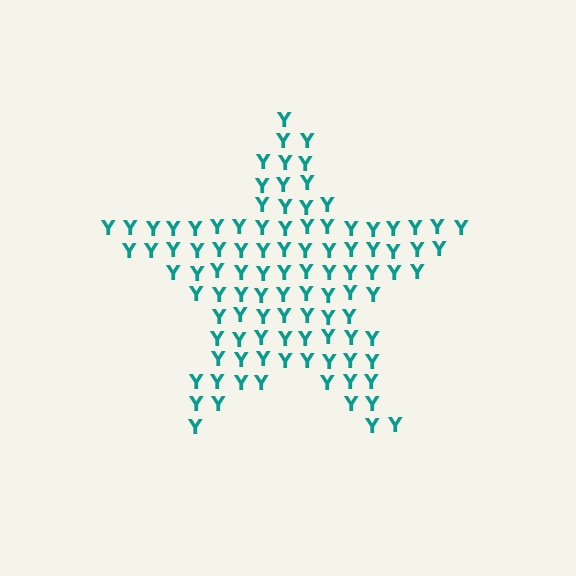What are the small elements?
The small elements are letter Y's.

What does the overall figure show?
The overall figure shows a star.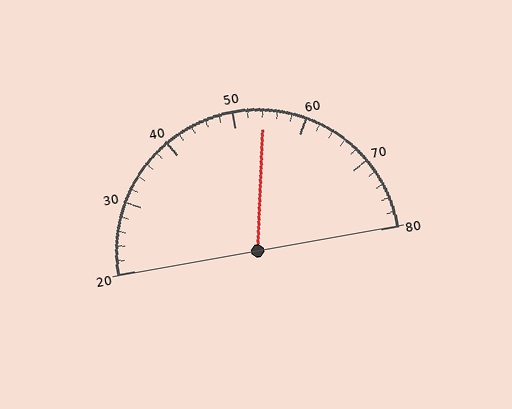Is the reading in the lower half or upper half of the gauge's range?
The reading is in the upper half of the range (20 to 80).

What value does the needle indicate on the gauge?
The needle indicates approximately 54.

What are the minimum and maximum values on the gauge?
The gauge ranges from 20 to 80.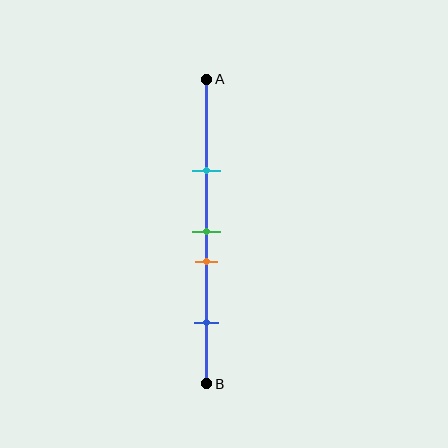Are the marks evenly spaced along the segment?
No, the marks are not evenly spaced.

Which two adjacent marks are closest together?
The green and orange marks are the closest adjacent pair.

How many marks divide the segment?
There are 4 marks dividing the segment.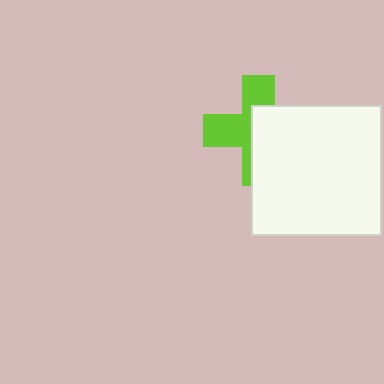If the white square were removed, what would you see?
You would see the complete lime cross.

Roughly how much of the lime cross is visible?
About half of it is visible (roughly 49%).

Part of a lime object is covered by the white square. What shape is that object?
It is a cross.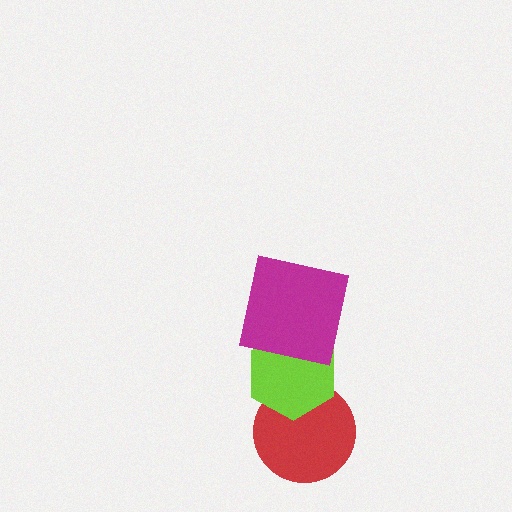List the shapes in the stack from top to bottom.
From top to bottom: the magenta square, the lime hexagon, the red circle.